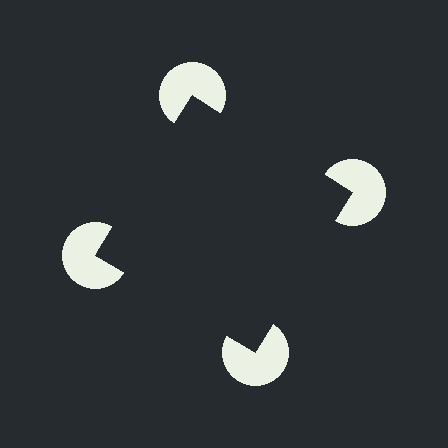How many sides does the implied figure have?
4 sides.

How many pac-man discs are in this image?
There are 4 — one at each vertex of the illusory square.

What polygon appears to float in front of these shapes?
An illusory square — its edges are inferred from the aligned wedge cuts in the pac-man discs, not physically drawn.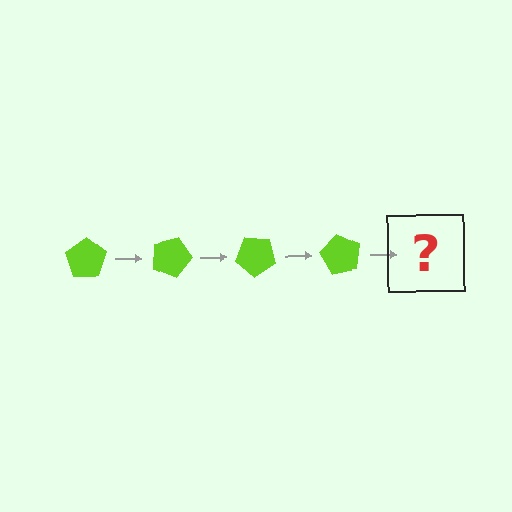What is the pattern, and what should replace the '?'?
The pattern is that the pentagon rotates 20 degrees each step. The '?' should be a lime pentagon rotated 80 degrees.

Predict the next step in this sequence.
The next step is a lime pentagon rotated 80 degrees.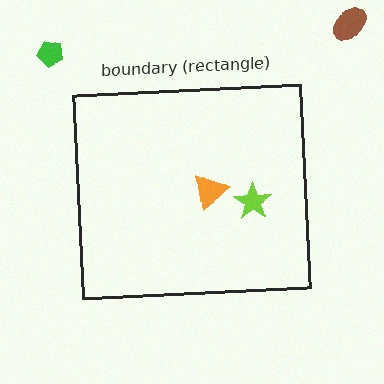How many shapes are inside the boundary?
2 inside, 2 outside.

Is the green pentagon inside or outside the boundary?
Outside.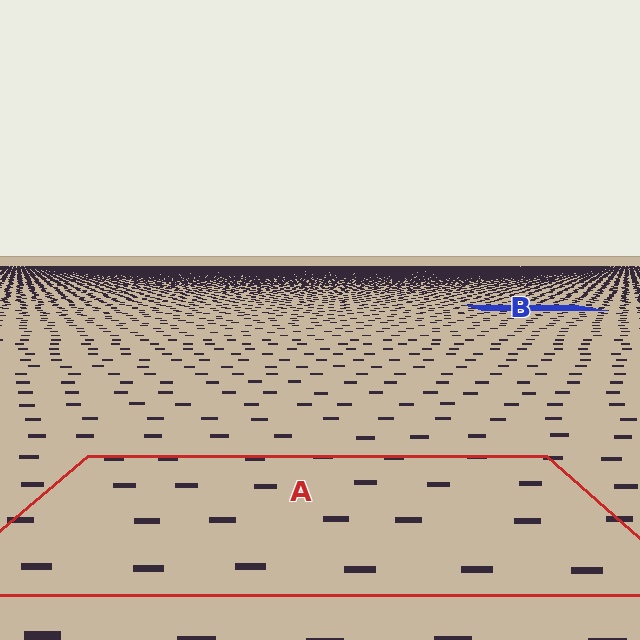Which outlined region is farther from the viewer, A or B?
Region B is farther from the viewer — the texture elements inside it appear smaller and more densely packed.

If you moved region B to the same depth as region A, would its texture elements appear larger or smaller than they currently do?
They would appear larger. At a closer depth, the same texture elements are projected at a bigger on-screen size.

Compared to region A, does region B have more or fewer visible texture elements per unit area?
Region B has more texture elements per unit area — they are packed more densely because it is farther away.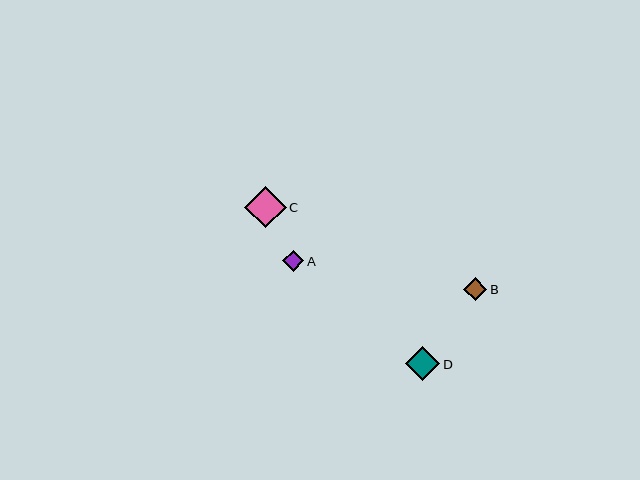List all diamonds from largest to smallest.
From largest to smallest: C, D, B, A.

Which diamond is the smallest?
Diamond A is the smallest with a size of approximately 21 pixels.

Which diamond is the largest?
Diamond C is the largest with a size of approximately 41 pixels.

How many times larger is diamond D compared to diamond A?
Diamond D is approximately 1.7 times the size of diamond A.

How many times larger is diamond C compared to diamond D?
Diamond C is approximately 1.2 times the size of diamond D.